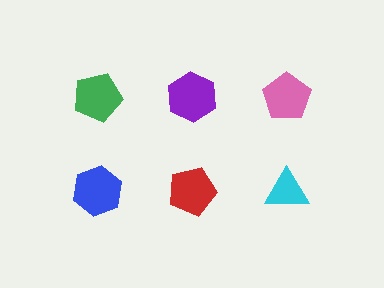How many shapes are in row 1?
3 shapes.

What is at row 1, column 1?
A green pentagon.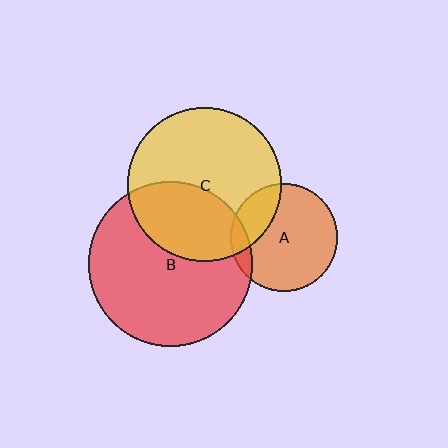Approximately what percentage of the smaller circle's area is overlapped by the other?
Approximately 25%.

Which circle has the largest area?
Circle B (red).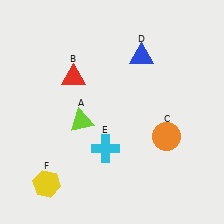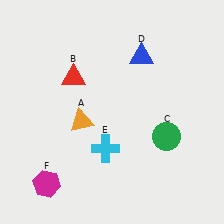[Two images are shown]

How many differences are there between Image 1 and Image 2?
There are 3 differences between the two images.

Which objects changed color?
A changed from lime to orange. C changed from orange to green. F changed from yellow to magenta.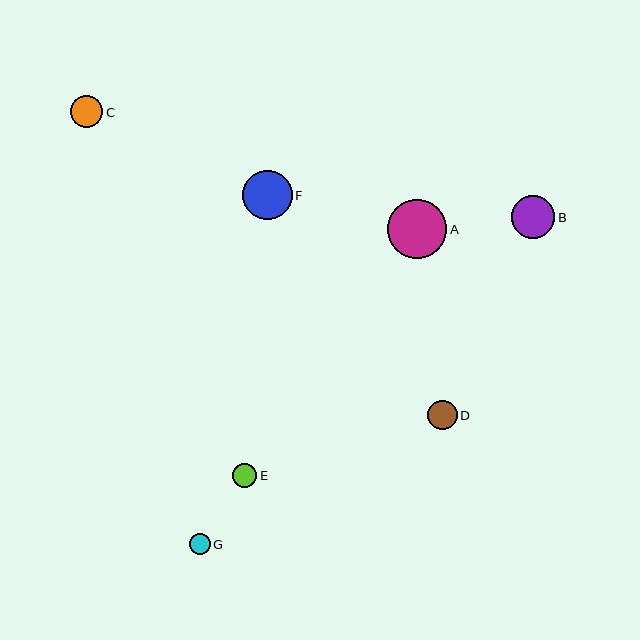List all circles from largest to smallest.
From largest to smallest: A, F, B, C, D, E, G.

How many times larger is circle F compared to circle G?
Circle F is approximately 2.4 times the size of circle G.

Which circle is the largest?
Circle A is the largest with a size of approximately 60 pixels.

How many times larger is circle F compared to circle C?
Circle F is approximately 1.6 times the size of circle C.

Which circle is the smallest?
Circle G is the smallest with a size of approximately 21 pixels.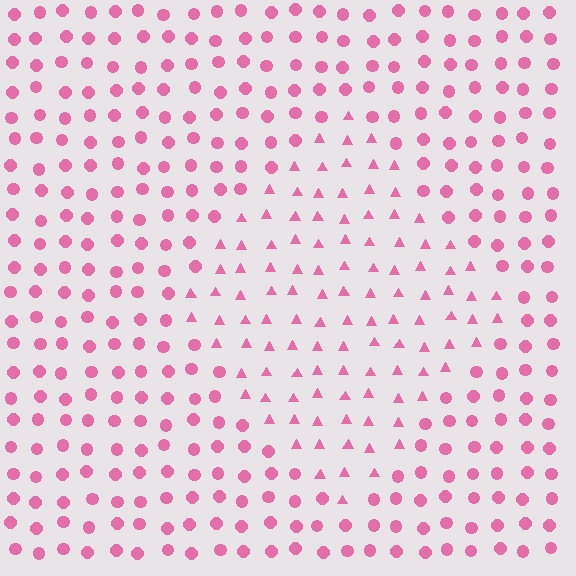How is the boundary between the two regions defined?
The boundary is defined by a change in element shape: triangles inside vs. circles outside. All elements share the same color and spacing.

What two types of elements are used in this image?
The image uses triangles inside the diamond region and circles outside it.